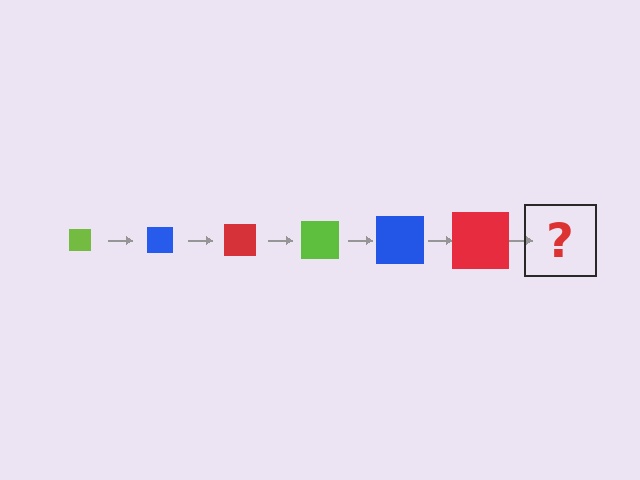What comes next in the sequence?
The next element should be a lime square, larger than the previous one.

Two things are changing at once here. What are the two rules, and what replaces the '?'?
The two rules are that the square grows larger each step and the color cycles through lime, blue, and red. The '?' should be a lime square, larger than the previous one.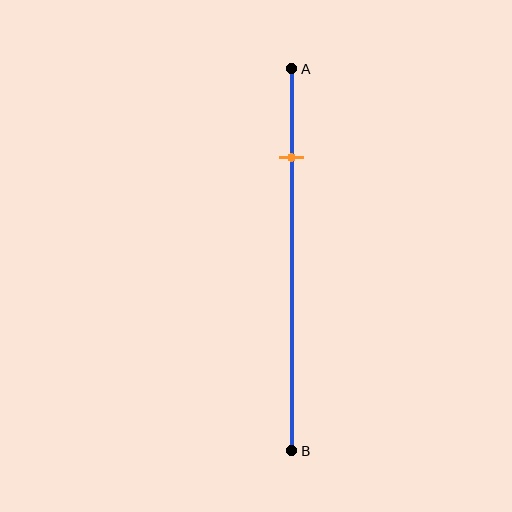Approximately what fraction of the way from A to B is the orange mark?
The orange mark is approximately 25% of the way from A to B.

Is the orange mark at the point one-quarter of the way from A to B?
Yes, the mark is approximately at the one-quarter point.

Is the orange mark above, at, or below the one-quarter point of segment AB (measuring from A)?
The orange mark is approximately at the one-quarter point of segment AB.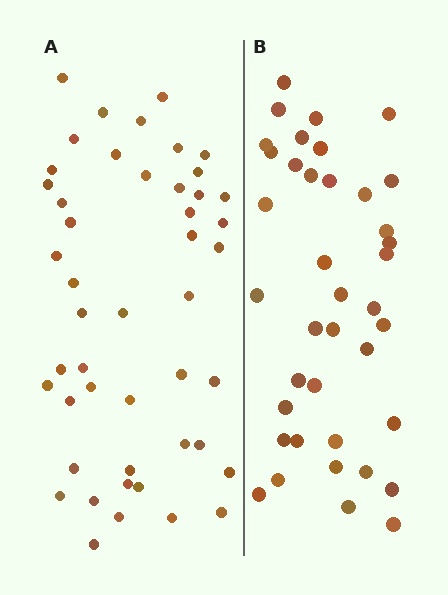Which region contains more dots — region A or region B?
Region A (the left region) has more dots.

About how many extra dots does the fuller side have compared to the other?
Region A has roughly 8 or so more dots than region B.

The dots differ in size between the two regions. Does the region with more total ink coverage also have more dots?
No. Region B has more total ink coverage because its dots are larger, but region A actually contains more individual dots. Total area can be misleading — the number of items is what matters here.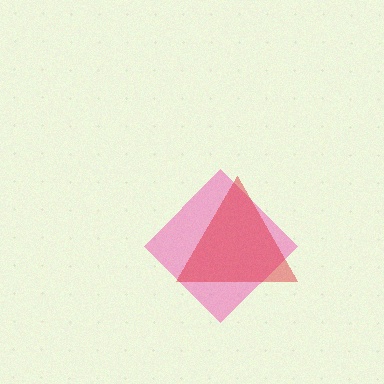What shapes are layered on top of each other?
The layered shapes are: a pink diamond, a red triangle.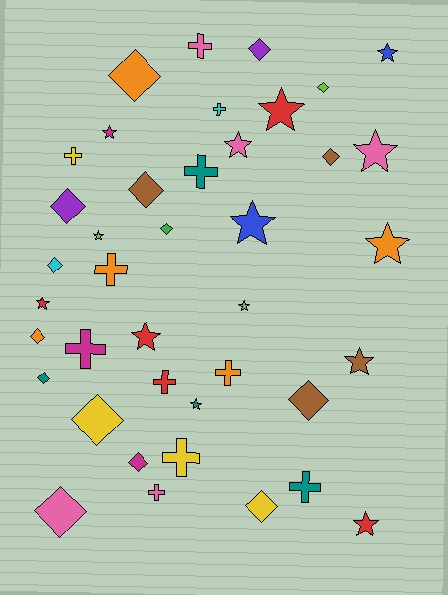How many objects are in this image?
There are 40 objects.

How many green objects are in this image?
There is 1 green object.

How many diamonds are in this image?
There are 15 diamonds.